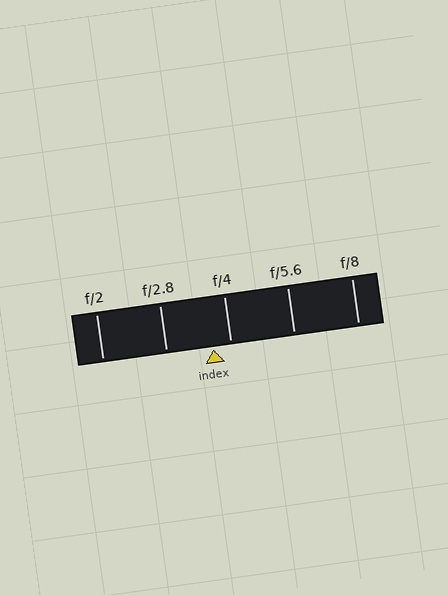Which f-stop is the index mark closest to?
The index mark is closest to f/4.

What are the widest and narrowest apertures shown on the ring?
The widest aperture shown is f/2 and the narrowest is f/8.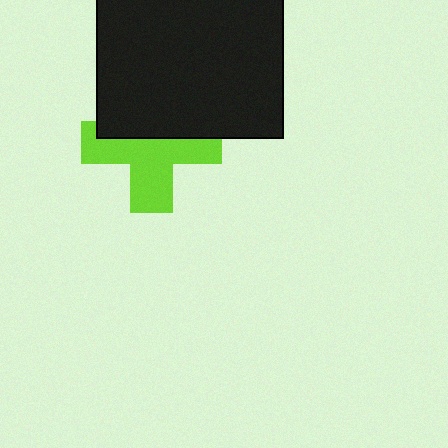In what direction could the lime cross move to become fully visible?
The lime cross could move down. That would shift it out from behind the black square entirely.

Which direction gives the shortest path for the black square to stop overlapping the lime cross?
Moving up gives the shortest separation.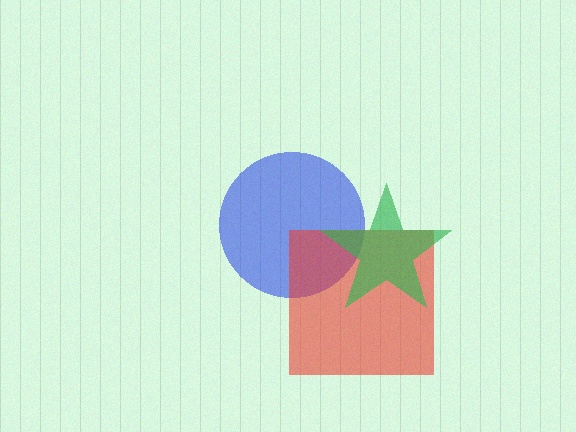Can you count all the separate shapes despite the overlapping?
Yes, there are 3 separate shapes.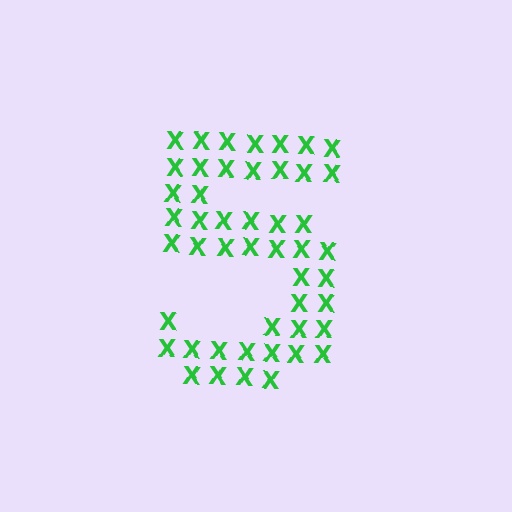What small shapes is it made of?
It is made of small letter X's.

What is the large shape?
The large shape is the digit 5.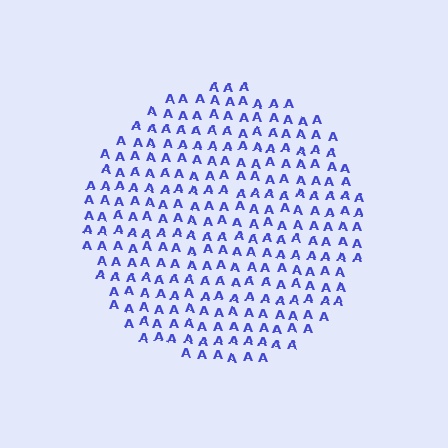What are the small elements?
The small elements are letter A's.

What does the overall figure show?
The overall figure shows a circle.